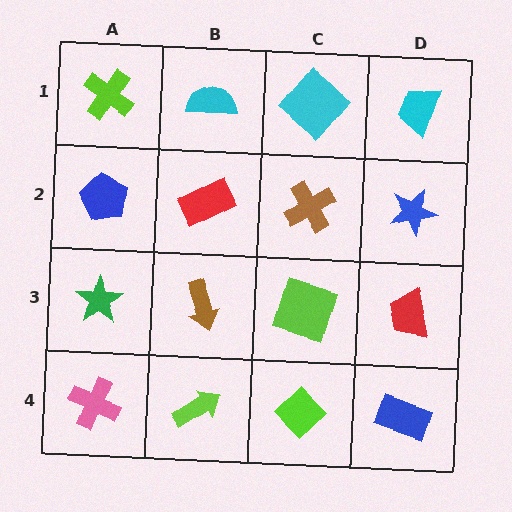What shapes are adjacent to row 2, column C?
A cyan diamond (row 1, column C), a lime square (row 3, column C), a red rectangle (row 2, column B), a blue star (row 2, column D).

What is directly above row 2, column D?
A cyan trapezoid.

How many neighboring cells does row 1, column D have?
2.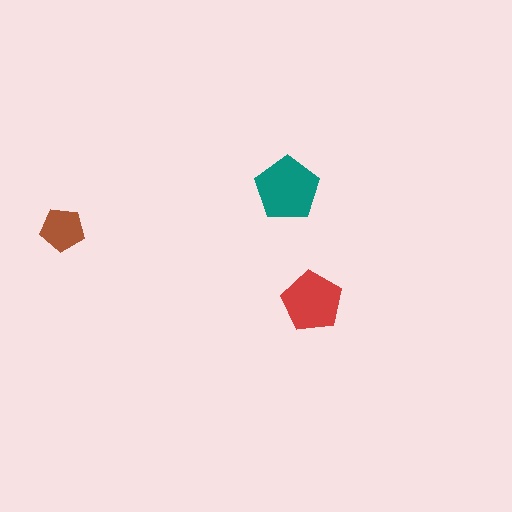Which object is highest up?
The teal pentagon is topmost.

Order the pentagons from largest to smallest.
the teal one, the red one, the brown one.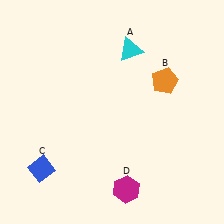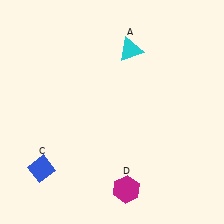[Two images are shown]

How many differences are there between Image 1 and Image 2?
There is 1 difference between the two images.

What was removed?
The orange pentagon (B) was removed in Image 2.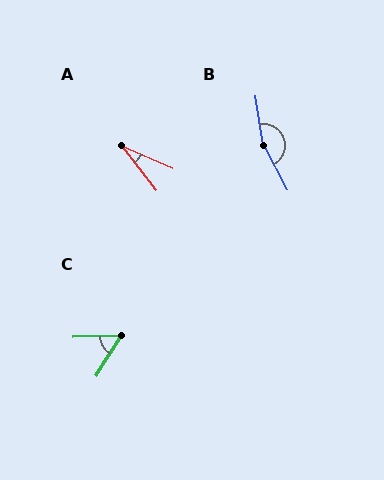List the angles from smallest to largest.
A (27°), C (56°), B (161°).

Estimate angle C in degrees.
Approximately 56 degrees.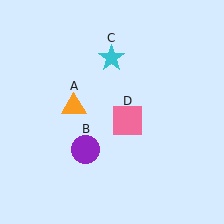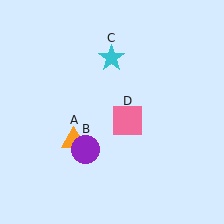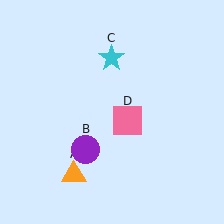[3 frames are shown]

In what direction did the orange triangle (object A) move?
The orange triangle (object A) moved down.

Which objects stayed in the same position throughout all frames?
Purple circle (object B) and cyan star (object C) and pink square (object D) remained stationary.